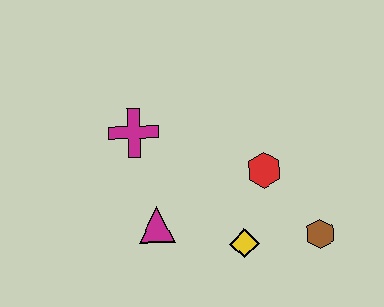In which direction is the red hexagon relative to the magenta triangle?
The red hexagon is to the right of the magenta triangle.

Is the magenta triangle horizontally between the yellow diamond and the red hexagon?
No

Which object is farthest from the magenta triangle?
The brown hexagon is farthest from the magenta triangle.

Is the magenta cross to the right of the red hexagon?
No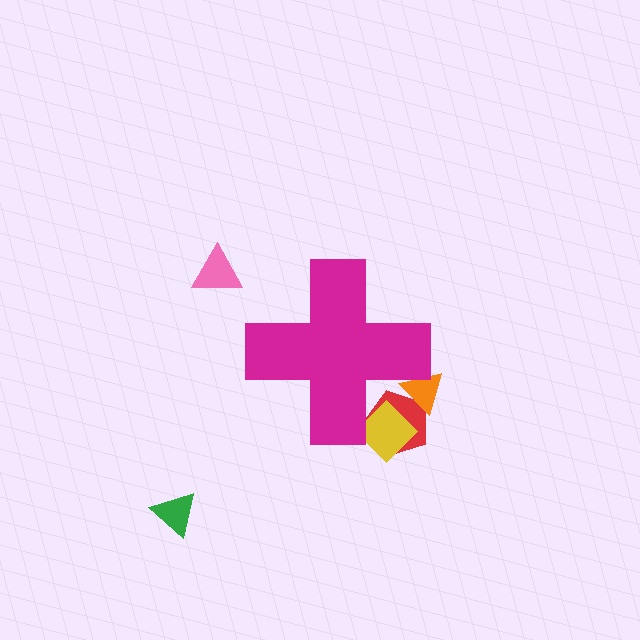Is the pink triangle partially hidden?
No, the pink triangle is fully visible.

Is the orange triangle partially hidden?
Yes, the orange triangle is partially hidden behind the magenta cross.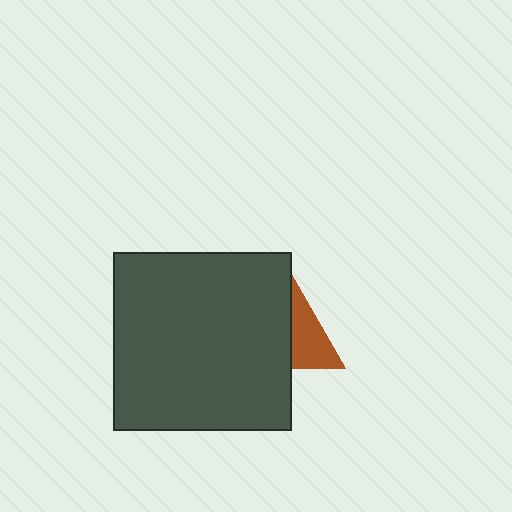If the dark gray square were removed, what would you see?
You would see the complete brown triangle.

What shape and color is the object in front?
The object in front is a dark gray square.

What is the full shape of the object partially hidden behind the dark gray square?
The partially hidden object is a brown triangle.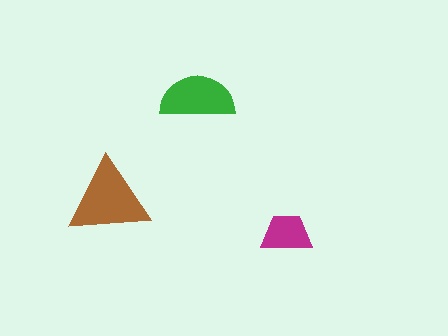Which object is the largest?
The brown triangle.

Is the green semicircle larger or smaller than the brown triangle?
Smaller.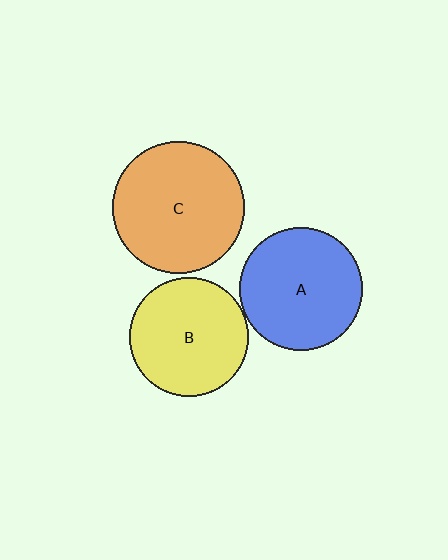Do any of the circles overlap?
No, none of the circles overlap.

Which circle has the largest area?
Circle C (orange).